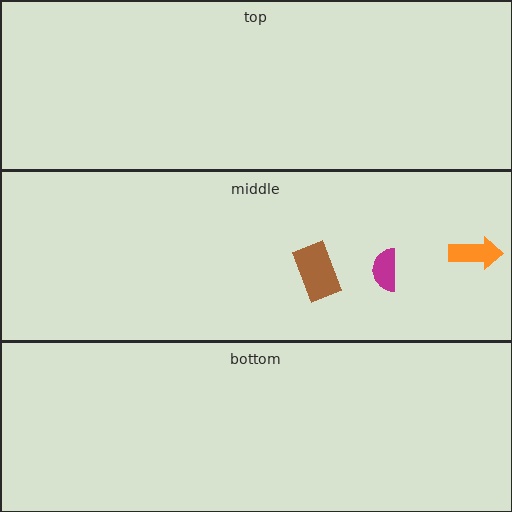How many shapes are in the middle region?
3.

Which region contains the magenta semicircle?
The middle region.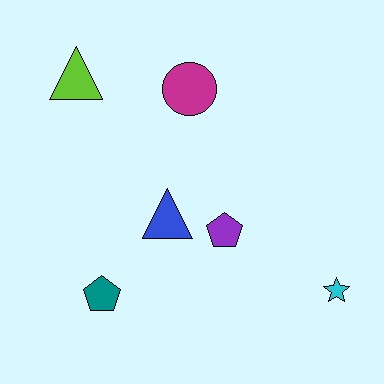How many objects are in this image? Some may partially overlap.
There are 6 objects.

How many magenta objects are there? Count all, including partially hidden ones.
There is 1 magenta object.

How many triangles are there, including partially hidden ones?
There are 2 triangles.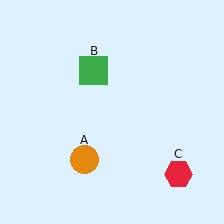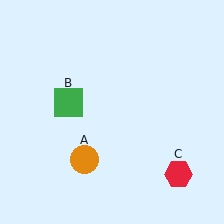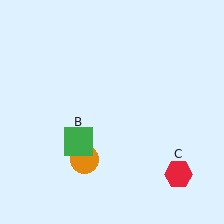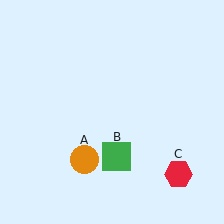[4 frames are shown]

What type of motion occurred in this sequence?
The green square (object B) rotated counterclockwise around the center of the scene.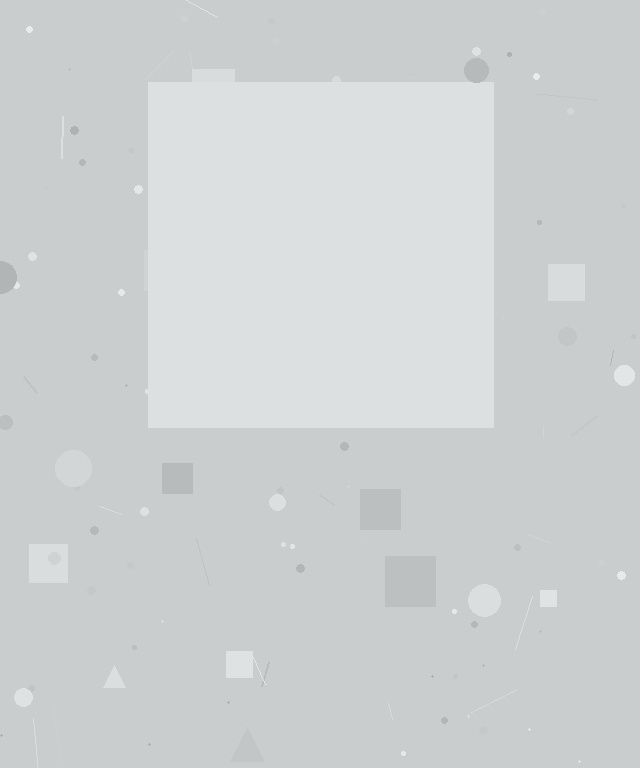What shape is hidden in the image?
A square is hidden in the image.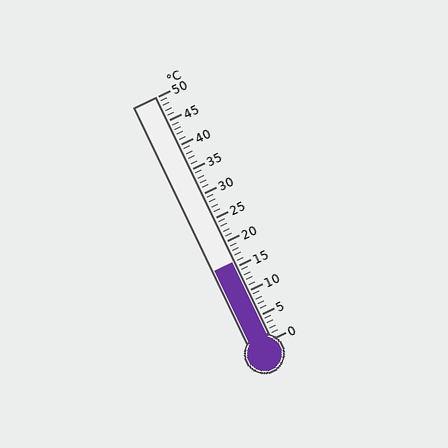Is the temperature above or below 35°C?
The temperature is below 35°C.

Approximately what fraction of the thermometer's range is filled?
The thermometer is filled to approximately 30% of its range.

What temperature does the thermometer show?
The thermometer shows approximately 16°C.